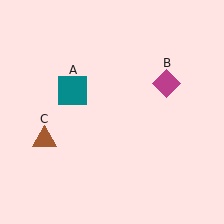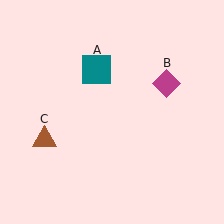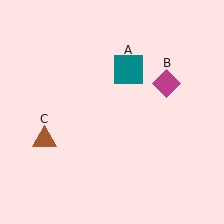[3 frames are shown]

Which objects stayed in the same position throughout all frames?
Magenta diamond (object B) and brown triangle (object C) remained stationary.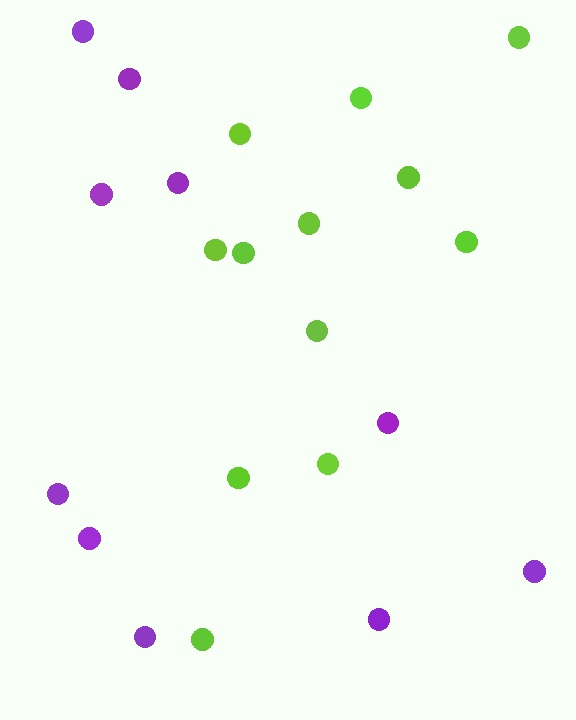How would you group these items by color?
There are 2 groups: one group of lime circles (12) and one group of purple circles (10).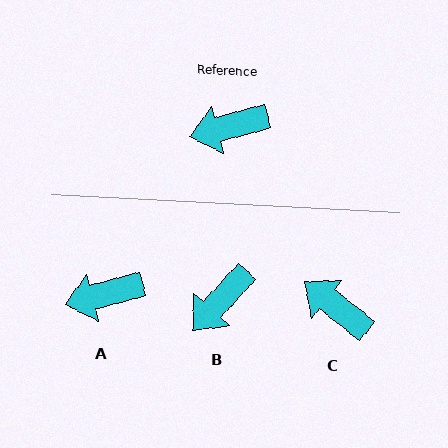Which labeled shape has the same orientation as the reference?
A.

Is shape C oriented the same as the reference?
No, it is off by about 53 degrees.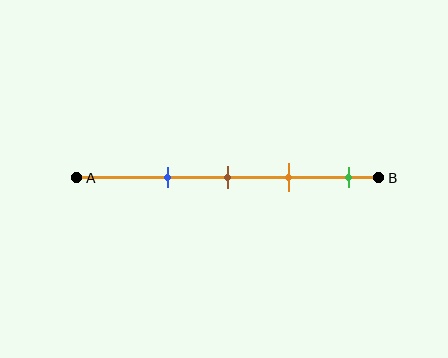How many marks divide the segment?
There are 4 marks dividing the segment.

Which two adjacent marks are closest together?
The brown and orange marks are the closest adjacent pair.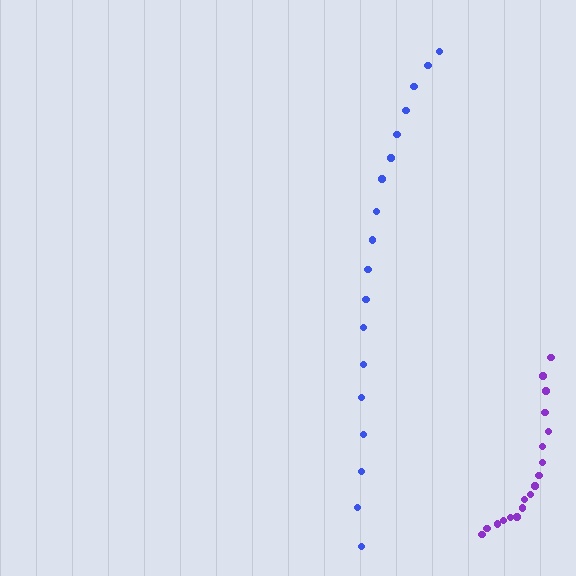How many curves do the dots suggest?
There are 2 distinct paths.